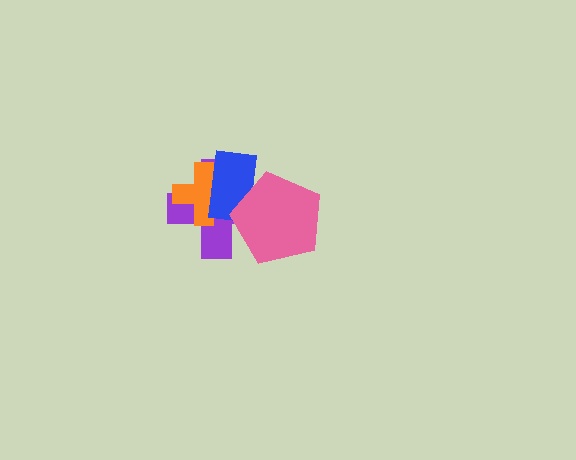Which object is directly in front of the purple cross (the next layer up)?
The orange cross is directly in front of the purple cross.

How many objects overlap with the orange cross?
2 objects overlap with the orange cross.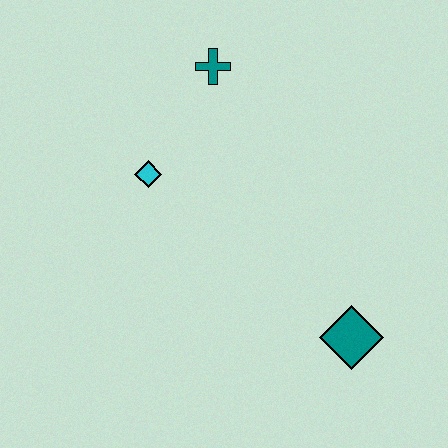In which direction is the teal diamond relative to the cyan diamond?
The teal diamond is to the right of the cyan diamond.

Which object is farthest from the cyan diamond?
The teal diamond is farthest from the cyan diamond.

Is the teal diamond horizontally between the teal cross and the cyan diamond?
No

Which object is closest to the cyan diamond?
The teal cross is closest to the cyan diamond.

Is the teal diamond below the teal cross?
Yes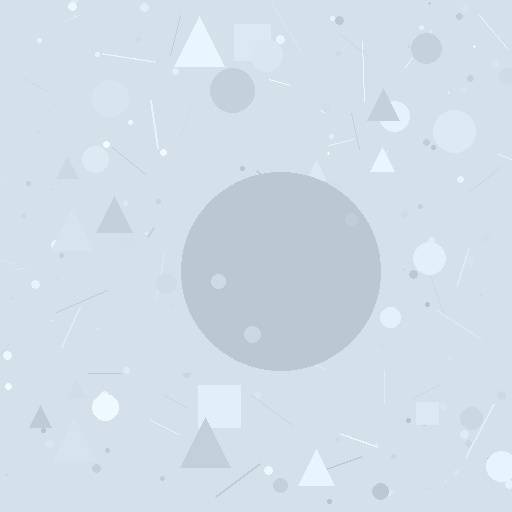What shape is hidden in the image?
A circle is hidden in the image.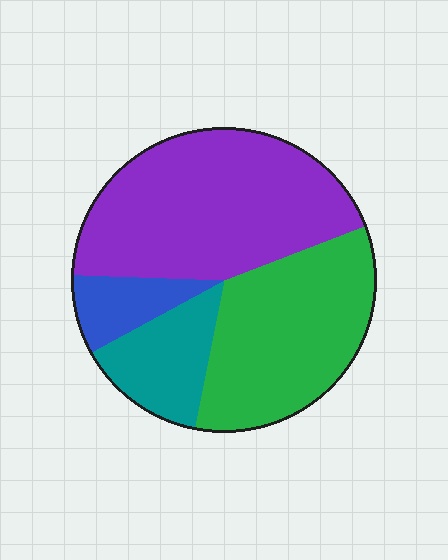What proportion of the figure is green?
Green takes up between a third and a half of the figure.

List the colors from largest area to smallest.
From largest to smallest: purple, green, teal, blue.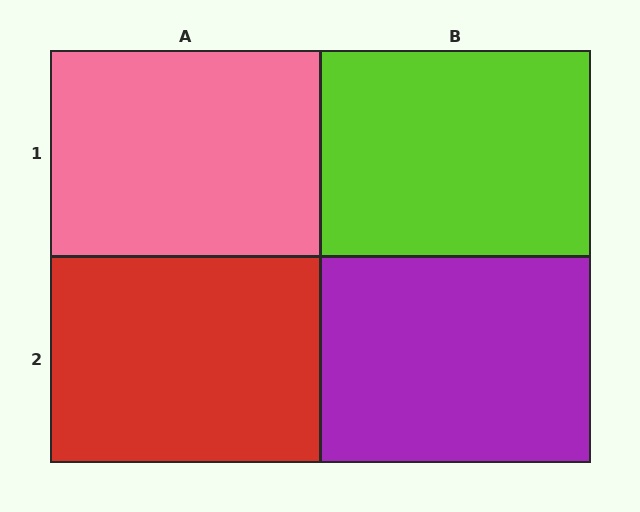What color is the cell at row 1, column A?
Pink.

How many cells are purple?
1 cell is purple.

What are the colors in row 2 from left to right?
Red, purple.